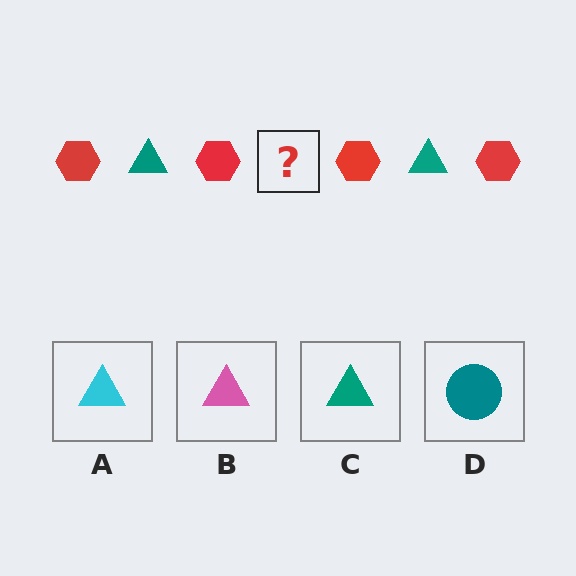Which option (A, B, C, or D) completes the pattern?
C.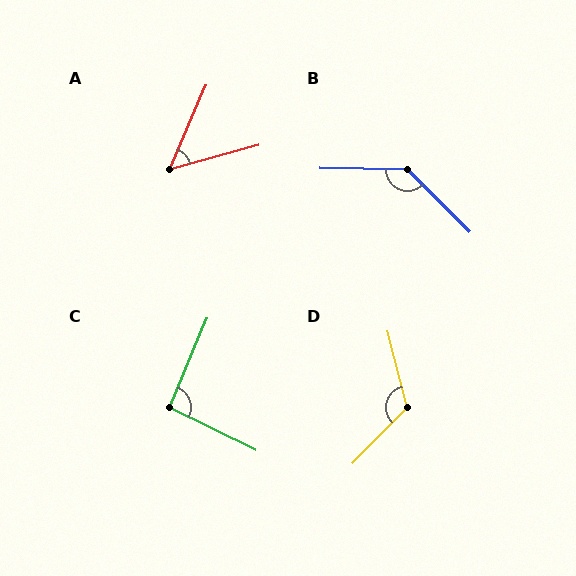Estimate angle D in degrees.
Approximately 122 degrees.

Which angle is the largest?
B, at approximately 136 degrees.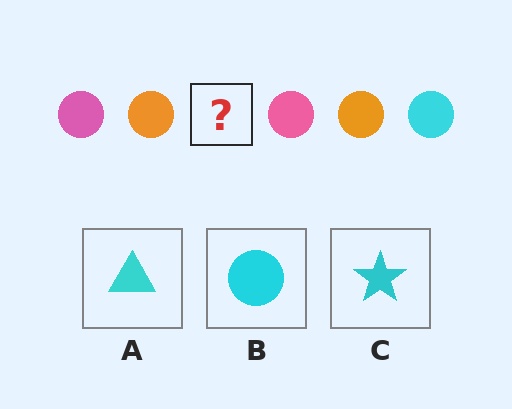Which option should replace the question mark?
Option B.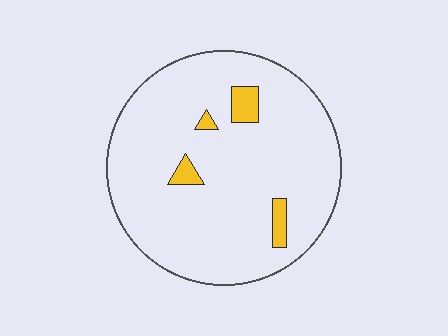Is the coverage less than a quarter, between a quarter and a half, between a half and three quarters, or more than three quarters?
Less than a quarter.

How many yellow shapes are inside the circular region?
4.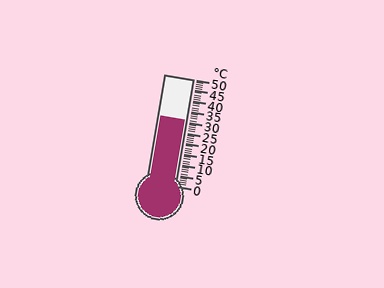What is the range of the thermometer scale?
The thermometer scale ranges from 0°C to 50°C.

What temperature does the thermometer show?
The thermometer shows approximately 31°C.